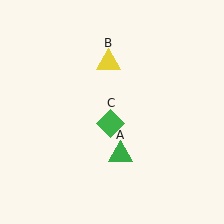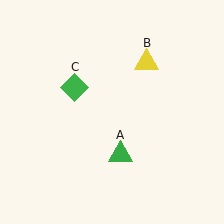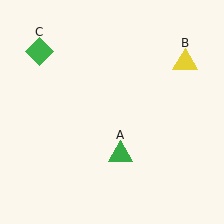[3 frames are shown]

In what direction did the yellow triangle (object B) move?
The yellow triangle (object B) moved right.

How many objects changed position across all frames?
2 objects changed position: yellow triangle (object B), green diamond (object C).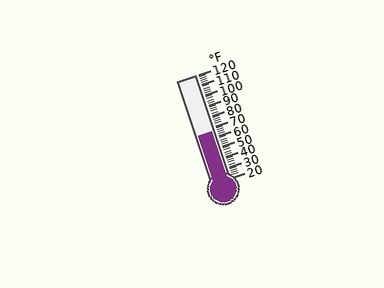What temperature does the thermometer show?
The thermometer shows approximately 66°F.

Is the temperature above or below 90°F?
The temperature is below 90°F.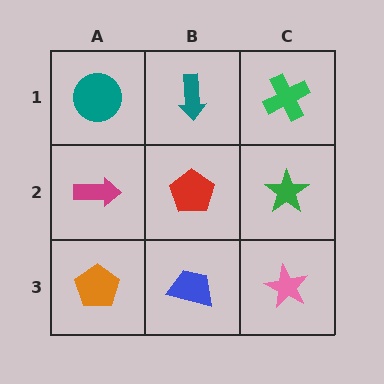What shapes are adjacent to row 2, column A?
A teal circle (row 1, column A), an orange pentagon (row 3, column A), a red pentagon (row 2, column B).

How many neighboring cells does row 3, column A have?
2.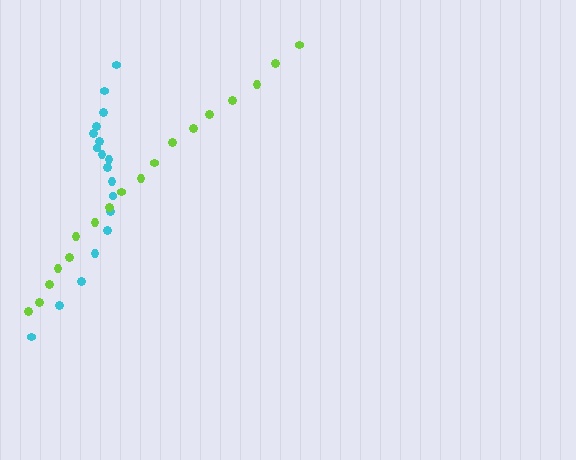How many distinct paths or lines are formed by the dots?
There are 2 distinct paths.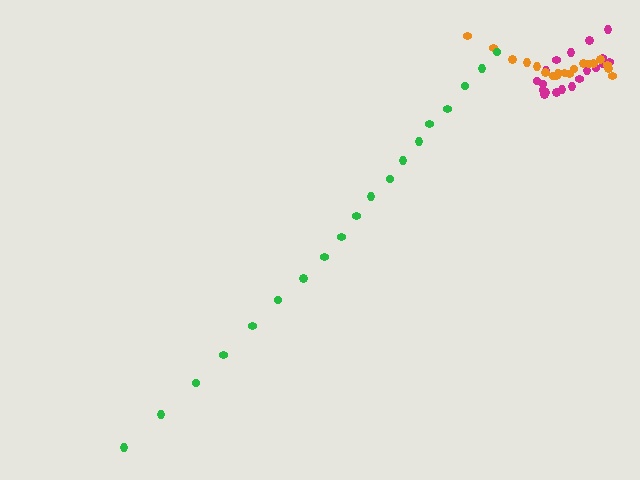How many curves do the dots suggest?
There are 3 distinct paths.